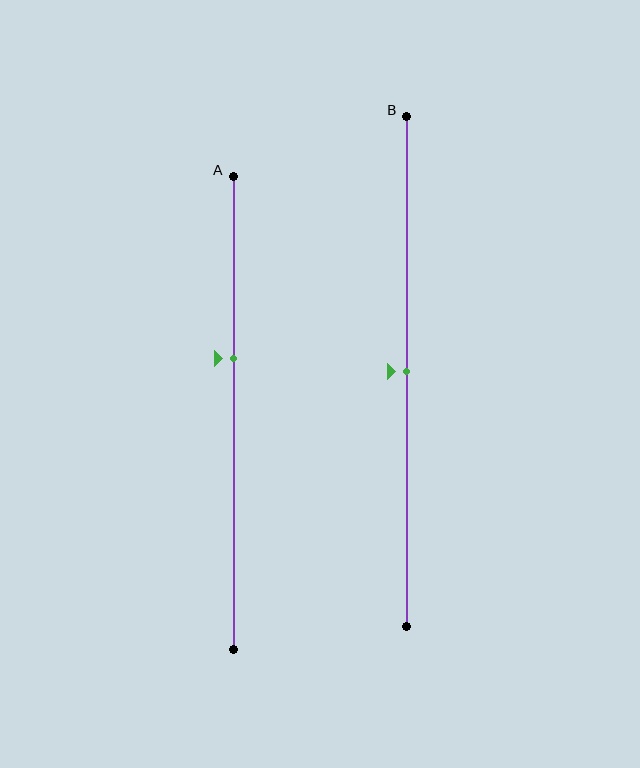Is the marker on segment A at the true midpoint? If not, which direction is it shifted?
No, the marker on segment A is shifted upward by about 12% of the segment length.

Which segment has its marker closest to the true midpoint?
Segment B has its marker closest to the true midpoint.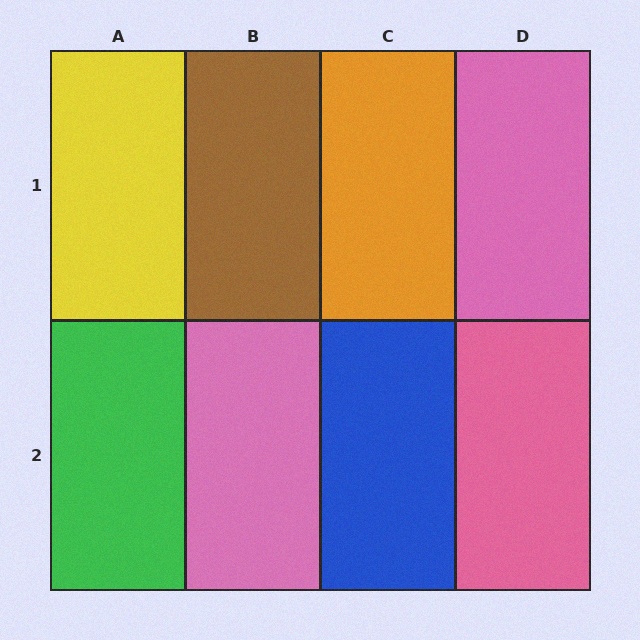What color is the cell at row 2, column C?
Blue.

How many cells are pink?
3 cells are pink.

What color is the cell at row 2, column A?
Green.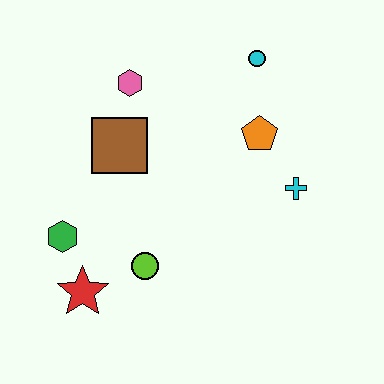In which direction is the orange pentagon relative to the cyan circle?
The orange pentagon is below the cyan circle.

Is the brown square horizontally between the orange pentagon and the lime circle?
No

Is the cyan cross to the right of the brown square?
Yes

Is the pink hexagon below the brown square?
No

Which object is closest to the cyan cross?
The orange pentagon is closest to the cyan cross.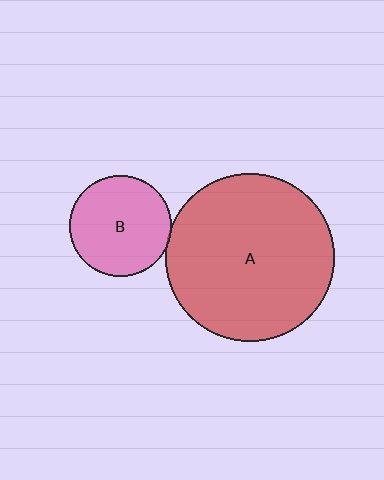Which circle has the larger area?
Circle A (red).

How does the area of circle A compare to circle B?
Approximately 2.8 times.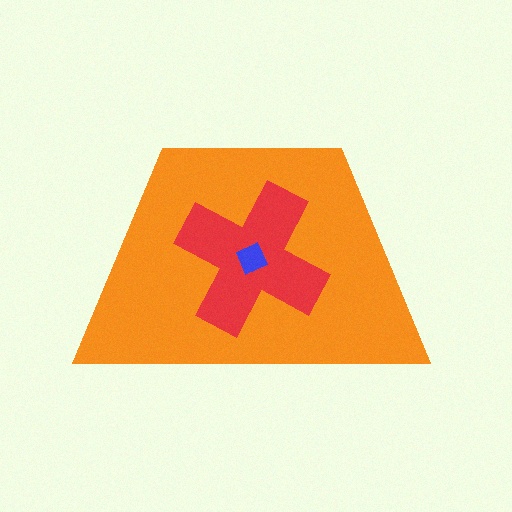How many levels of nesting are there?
3.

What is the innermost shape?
The blue diamond.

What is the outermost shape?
The orange trapezoid.